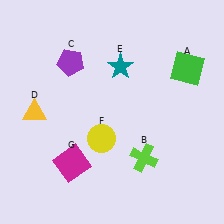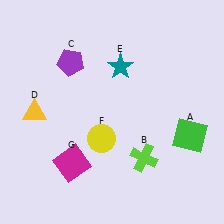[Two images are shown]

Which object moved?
The green square (A) moved down.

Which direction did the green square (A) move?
The green square (A) moved down.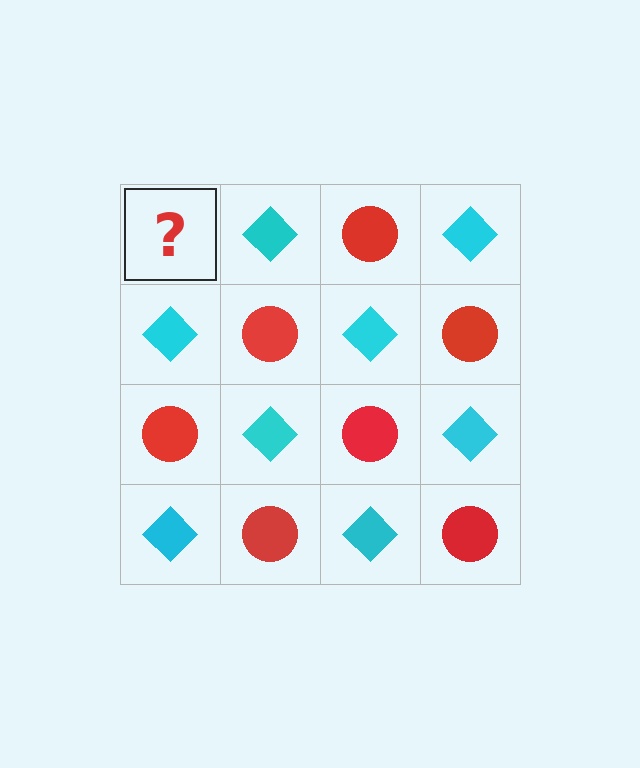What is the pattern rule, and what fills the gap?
The rule is that it alternates red circle and cyan diamond in a checkerboard pattern. The gap should be filled with a red circle.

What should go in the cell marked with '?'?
The missing cell should contain a red circle.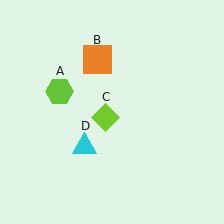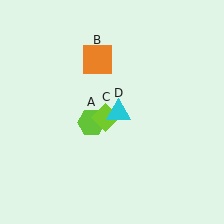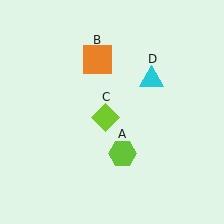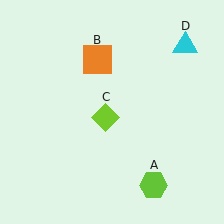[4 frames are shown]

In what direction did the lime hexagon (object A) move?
The lime hexagon (object A) moved down and to the right.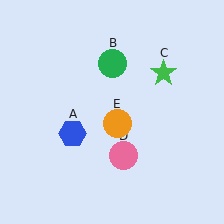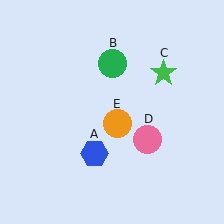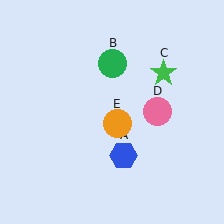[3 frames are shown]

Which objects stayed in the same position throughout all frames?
Green circle (object B) and green star (object C) and orange circle (object E) remained stationary.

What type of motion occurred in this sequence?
The blue hexagon (object A), pink circle (object D) rotated counterclockwise around the center of the scene.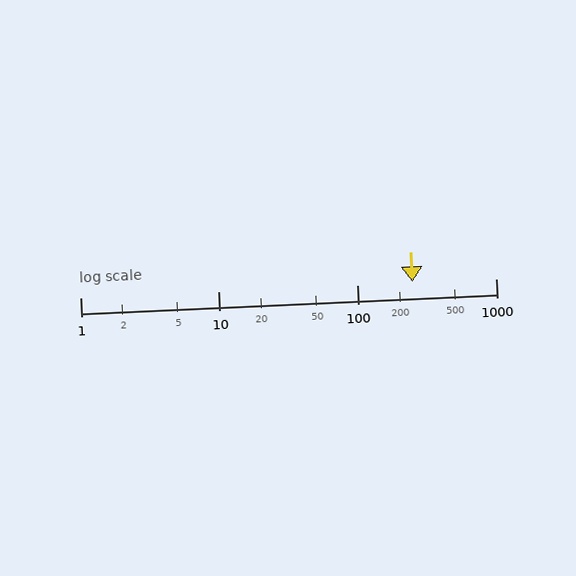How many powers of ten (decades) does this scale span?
The scale spans 3 decades, from 1 to 1000.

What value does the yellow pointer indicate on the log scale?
The pointer indicates approximately 250.